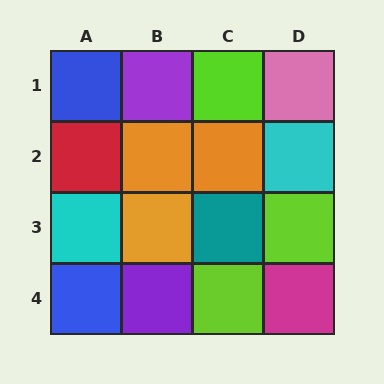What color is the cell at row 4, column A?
Blue.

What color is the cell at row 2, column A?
Red.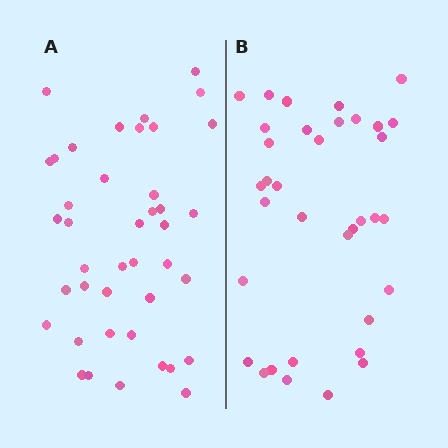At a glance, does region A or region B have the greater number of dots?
Region A (the left region) has more dots.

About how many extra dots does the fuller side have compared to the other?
Region A has about 6 more dots than region B.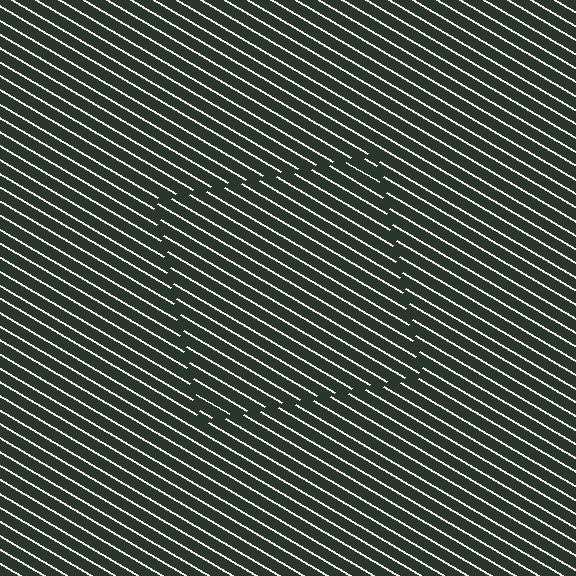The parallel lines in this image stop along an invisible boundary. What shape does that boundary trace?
An illusory square. The interior of the shape contains the same grating, shifted by half a period — the contour is defined by the phase discontinuity where line-ends from the inner and outer gratings abut.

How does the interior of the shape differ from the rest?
The interior of the shape contains the same grating, shifted by half a period — the contour is defined by the phase discontinuity where line-ends from the inner and outer gratings abut.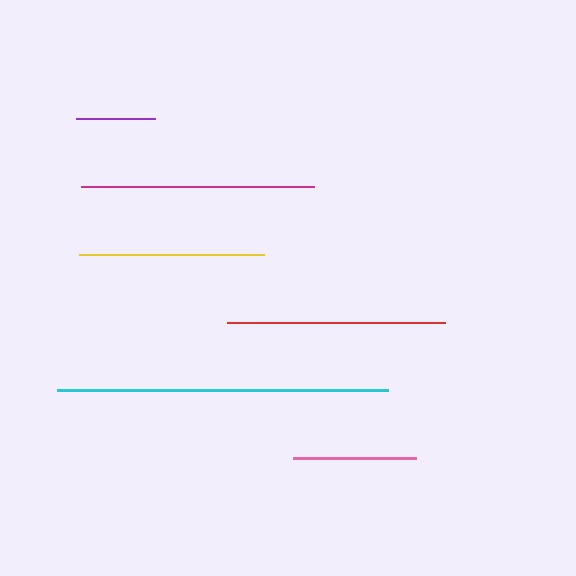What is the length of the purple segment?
The purple segment is approximately 79 pixels long.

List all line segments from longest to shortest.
From longest to shortest: cyan, magenta, red, yellow, pink, purple.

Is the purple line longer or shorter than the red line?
The red line is longer than the purple line.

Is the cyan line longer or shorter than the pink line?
The cyan line is longer than the pink line.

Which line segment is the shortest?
The purple line is the shortest at approximately 79 pixels.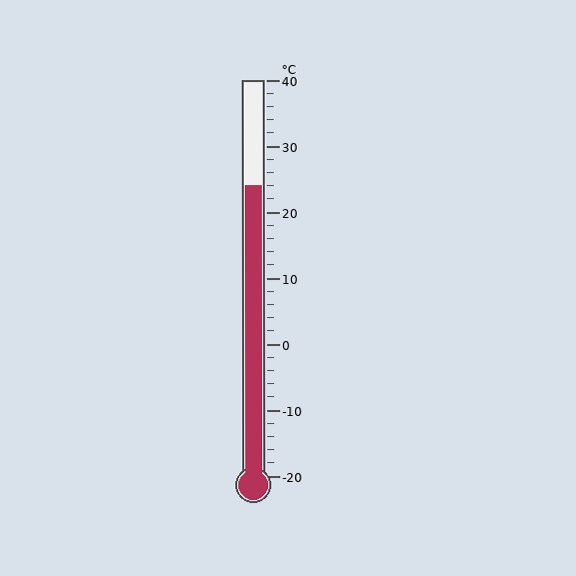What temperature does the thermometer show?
The thermometer shows approximately 24°C.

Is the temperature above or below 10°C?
The temperature is above 10°C.